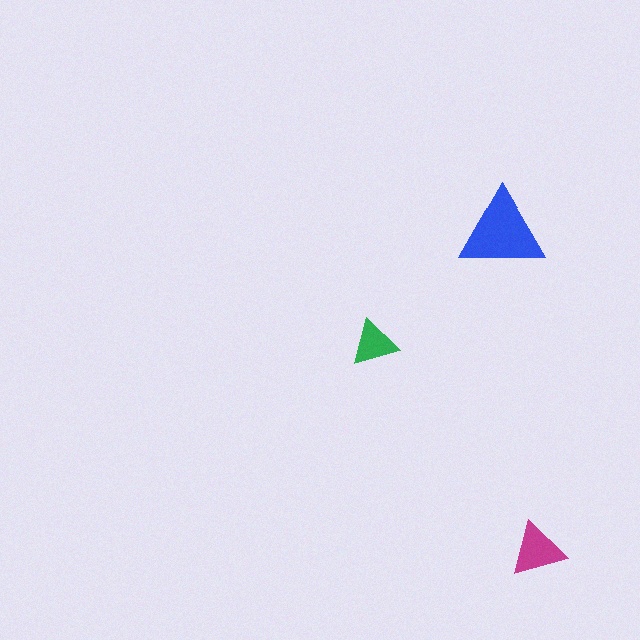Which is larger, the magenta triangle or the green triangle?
The magenta one.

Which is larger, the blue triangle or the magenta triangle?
The blue one.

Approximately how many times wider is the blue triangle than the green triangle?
About 2 times wider.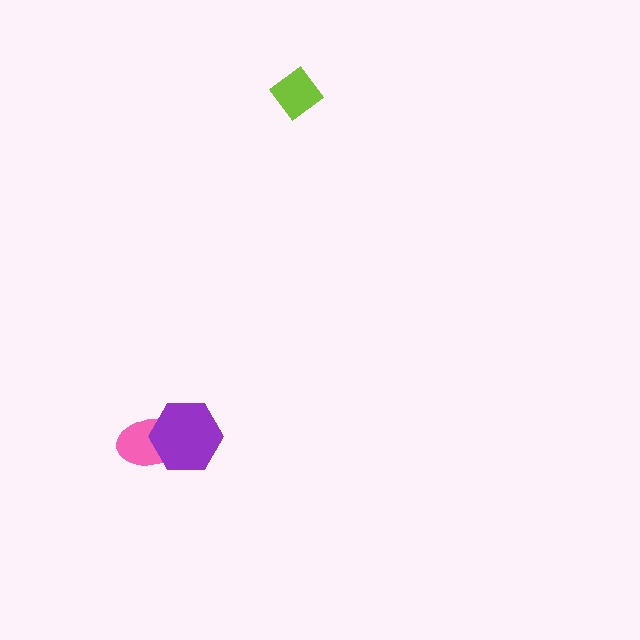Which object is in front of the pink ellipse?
The purple hexagon is in front of the pink ellipse.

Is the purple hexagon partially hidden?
No, no other shape covers it.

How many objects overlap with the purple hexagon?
1 object overlaps with the purple hexagon.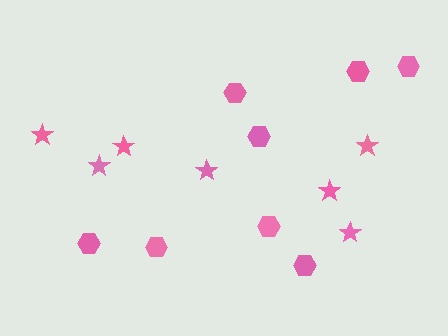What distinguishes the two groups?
There are 2 groups: one group of hexagons (8) and one group of stars (7).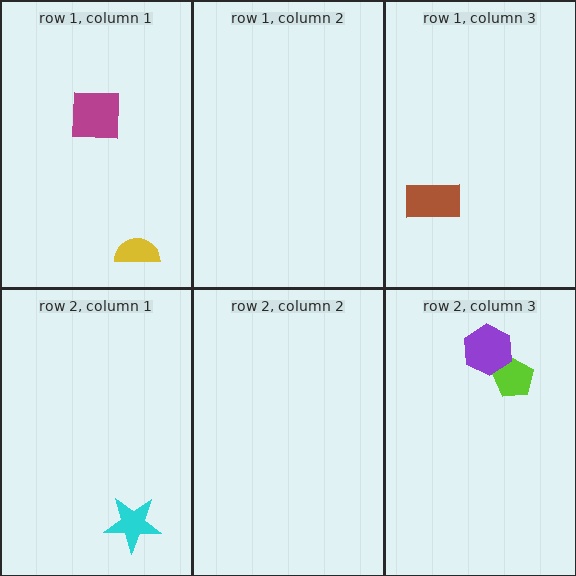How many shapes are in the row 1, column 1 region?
2.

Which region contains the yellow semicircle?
The row 1, column 1 region.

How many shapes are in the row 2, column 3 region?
2.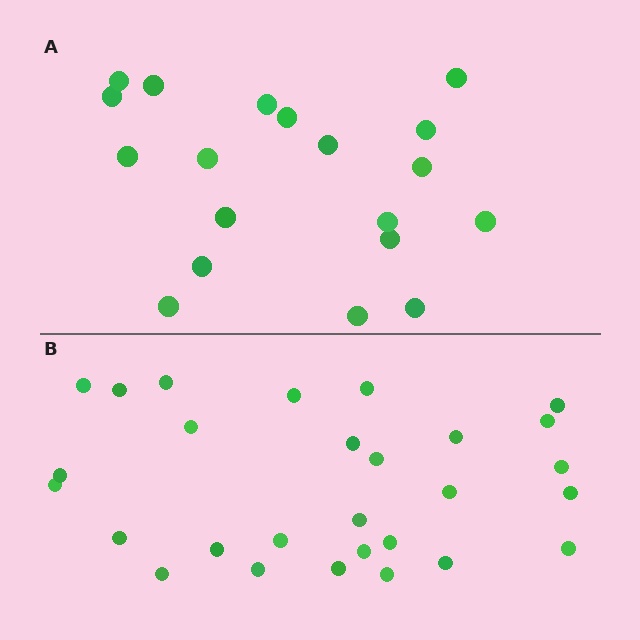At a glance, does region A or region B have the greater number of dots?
Region B (the bottom region) has more dots.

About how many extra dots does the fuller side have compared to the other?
Region B has roughly 8 or so more dots than region A.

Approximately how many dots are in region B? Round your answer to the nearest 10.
About 30 dots. (The exact count is 28, which rounds to 30.)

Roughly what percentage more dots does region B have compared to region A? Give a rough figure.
About 45% more.